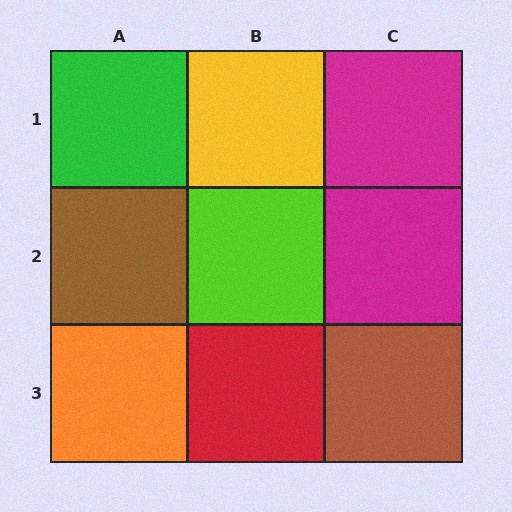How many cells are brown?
2 cells are brown.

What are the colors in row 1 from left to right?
Green, yellow, magenta.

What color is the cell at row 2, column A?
Brown.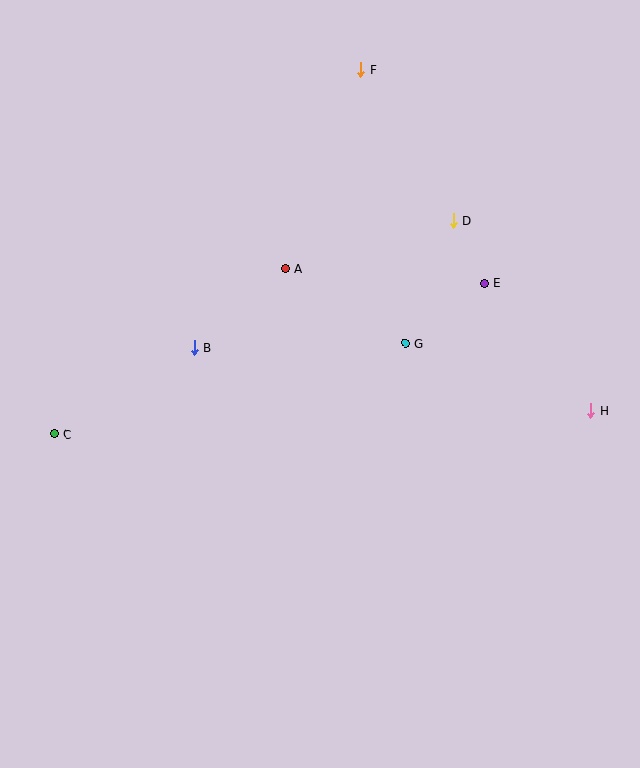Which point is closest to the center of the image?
Point G at (406, 343) is closest to the center.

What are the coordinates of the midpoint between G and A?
The midpoint between G and A is at (345, 306).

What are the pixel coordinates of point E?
Point E is at (484, 283).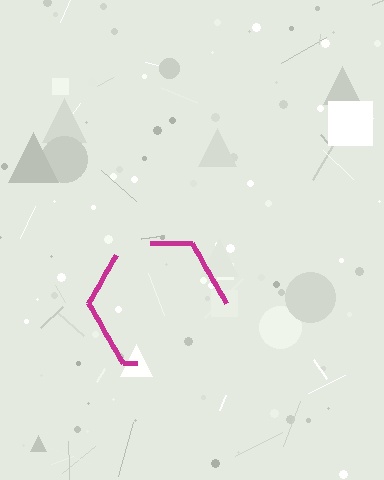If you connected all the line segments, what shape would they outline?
They would outline a hexagon.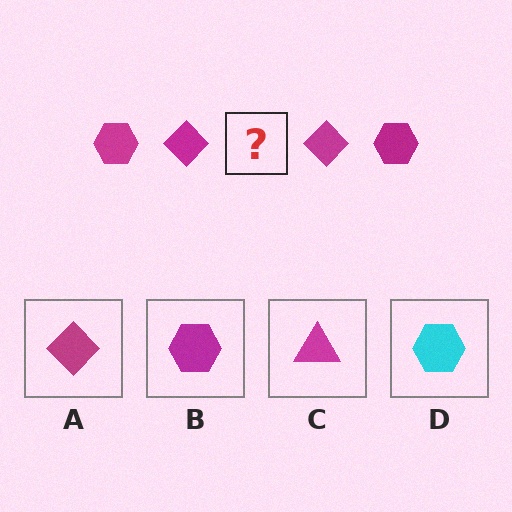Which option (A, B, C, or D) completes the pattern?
B.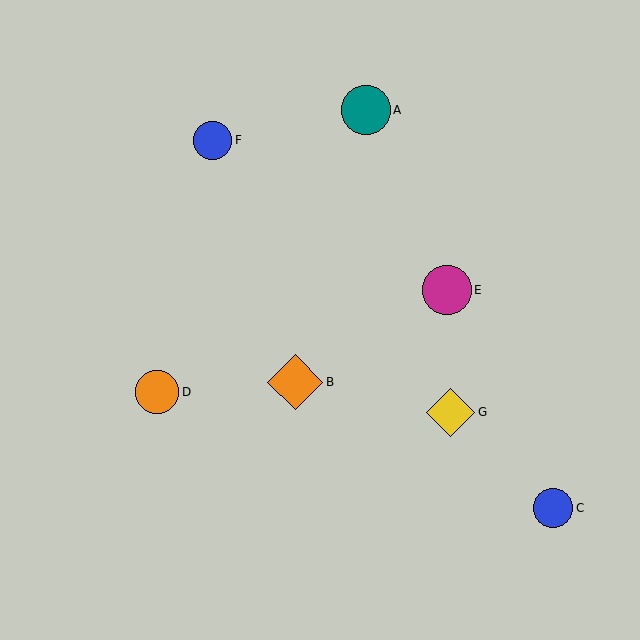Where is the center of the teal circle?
The center of the teal circle is at (366, 110).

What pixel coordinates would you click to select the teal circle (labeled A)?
Click at (366, 110) to select the teal circle A.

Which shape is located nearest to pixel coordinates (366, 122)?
The teal circle (labeled A) at (366, 110) is nearest to that location.